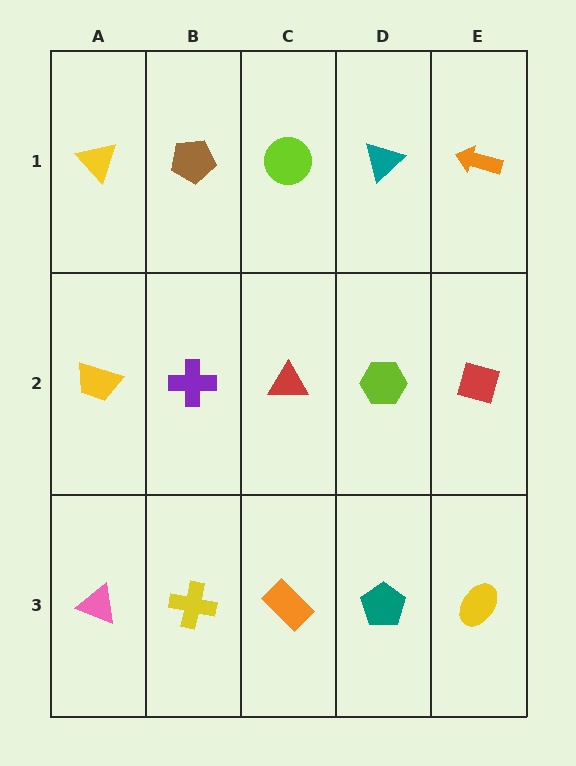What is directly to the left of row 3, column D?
An orange rectangle.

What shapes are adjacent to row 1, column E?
A red diamond (row 2, column E), a teal triangle (row 1, column D).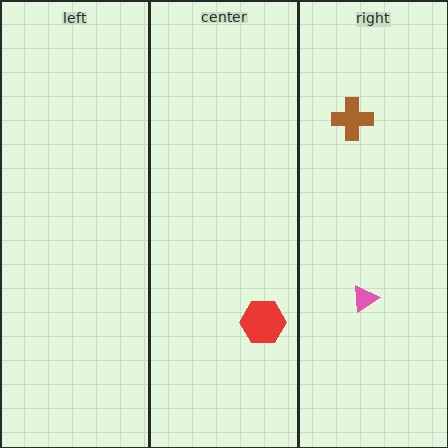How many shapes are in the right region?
2.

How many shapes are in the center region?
1.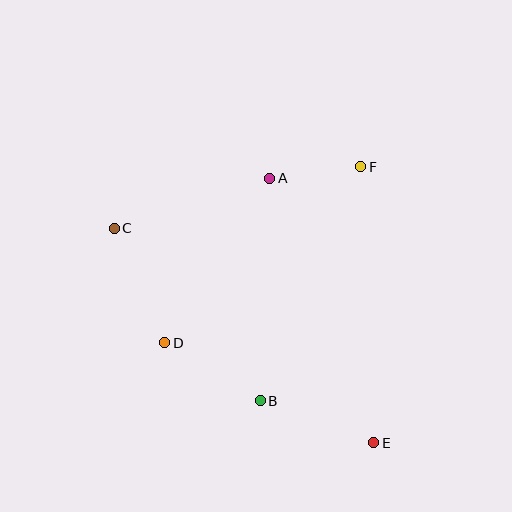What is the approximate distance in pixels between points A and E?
The distance between A and E is approximately 284 pixels.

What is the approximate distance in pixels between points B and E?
The distance between B and E is approximately 121 pixels.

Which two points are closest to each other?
Points A and F are closest to each other.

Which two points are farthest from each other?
Points C and E are farthest from each other.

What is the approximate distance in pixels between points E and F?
The distance between E and F is approximately 276 pixels.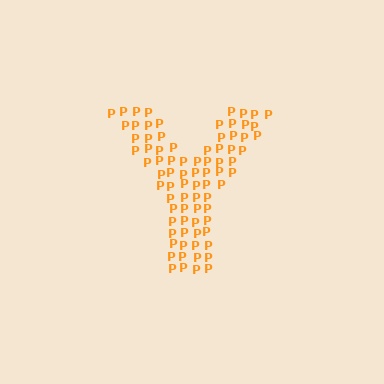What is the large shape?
The large shape is the letter Y.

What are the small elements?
The small elements are letter P's.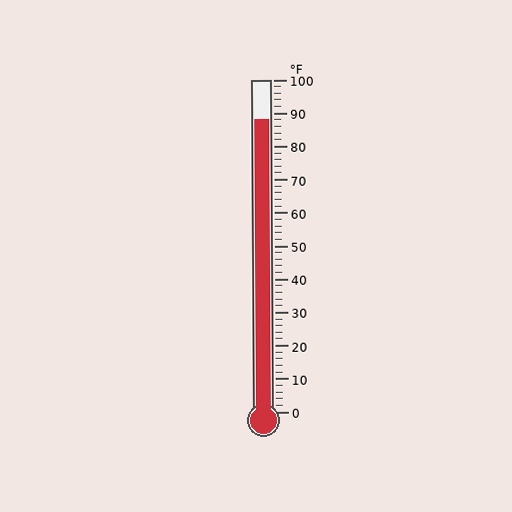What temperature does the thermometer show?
The thermometer shows approximately 88°F.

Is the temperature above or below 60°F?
The temperature is above 60°F.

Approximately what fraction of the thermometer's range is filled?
The thermometer is filled to approximately 90% of its range.